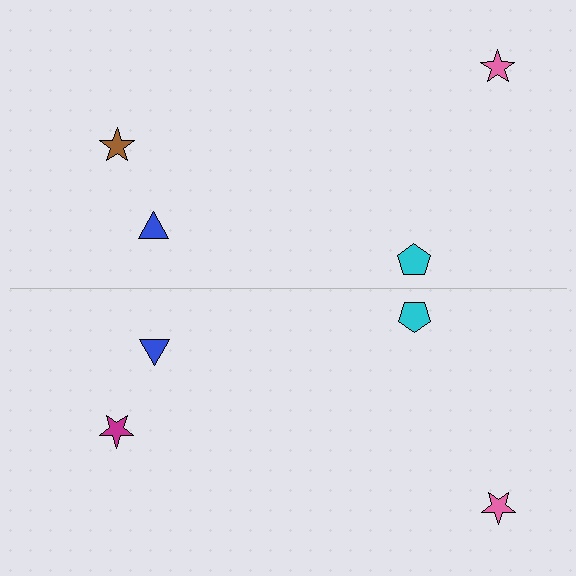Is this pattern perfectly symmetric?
No, the pattern is not perfectly symmetric. The magenta star on the bottom side breaks the symmetry — its mirror counterpart is brown.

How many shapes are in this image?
There are 8 shapes in this image.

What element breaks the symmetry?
The magenta star on the bottom side breaks the symmetry — its mirror counterpart is brown.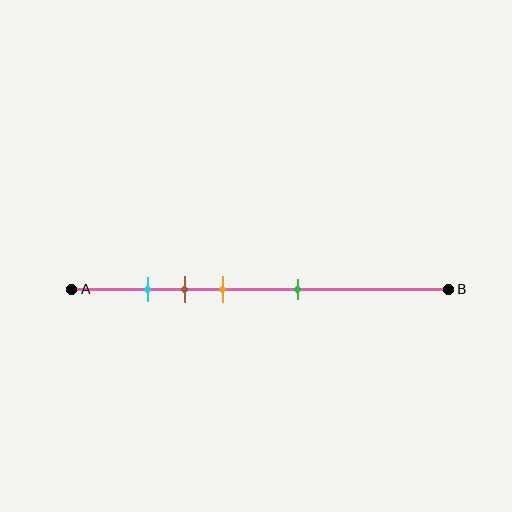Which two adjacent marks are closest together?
The cyan and brown marks are the closest adjacent pair.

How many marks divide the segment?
There are 4 marks dividing the segment.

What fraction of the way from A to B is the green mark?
The green mark is approximately 60% (0.6) of the way from A to B.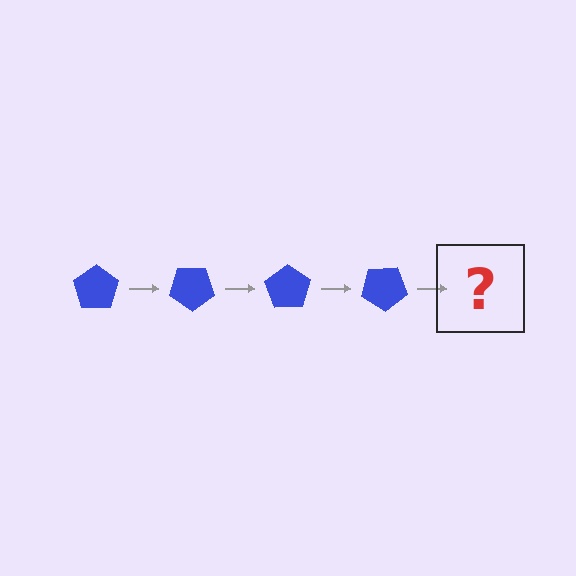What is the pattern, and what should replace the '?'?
The pattern is that the pentagon rotates 35 degrees each step. The '?' should be a blue pentagon rotated 140 degrees.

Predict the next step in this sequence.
The next step is a blue pentagon rotated 140 degrees.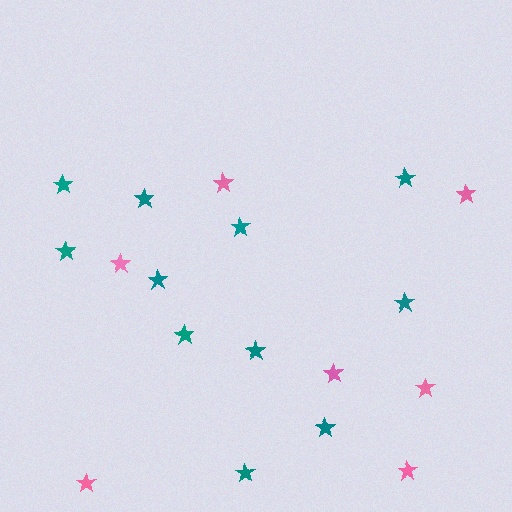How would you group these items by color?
There are 2 groups: one group of teal stars (11) and one group of pink stars (7).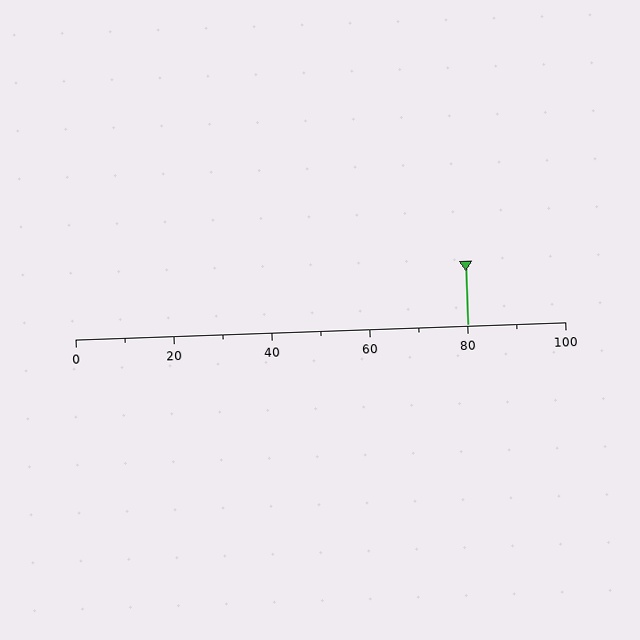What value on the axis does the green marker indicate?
The marker indicates approximately 80.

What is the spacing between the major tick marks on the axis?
The major ticks are spaced 20 apart.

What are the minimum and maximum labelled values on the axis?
The axis runs from 0 to 100.